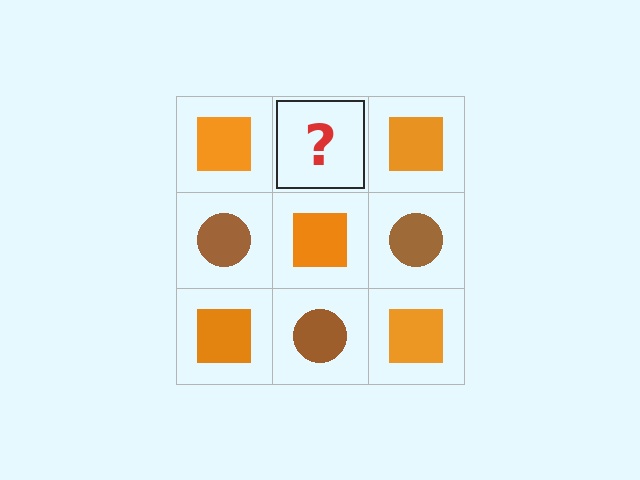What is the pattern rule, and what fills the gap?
The rule is that it alternates orange square and brown circle in a checkerboard pattern. The gap should be filled with a brown circle.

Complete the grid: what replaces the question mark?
The question mark should be replaced with a brown circle.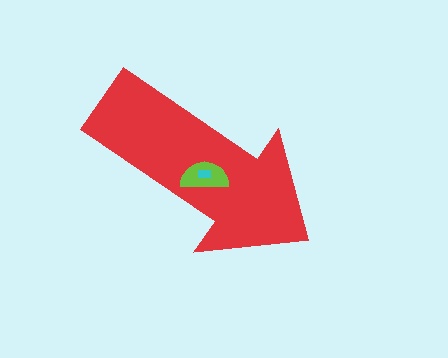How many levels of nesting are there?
3.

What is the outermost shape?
The red arrow.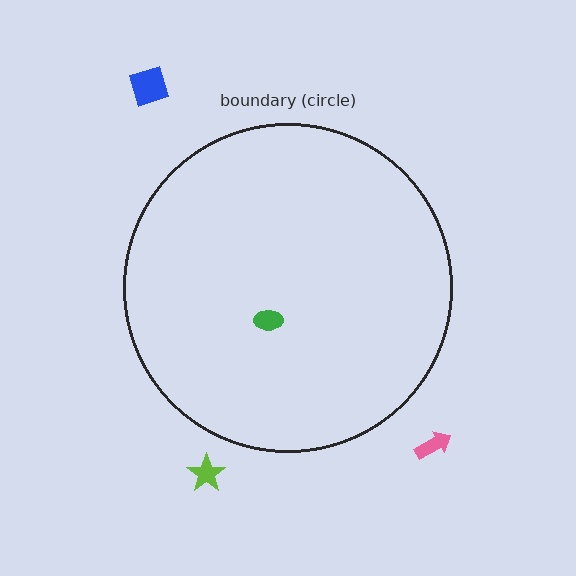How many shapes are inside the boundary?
1 inside, 3 outside.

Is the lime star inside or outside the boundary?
Outside.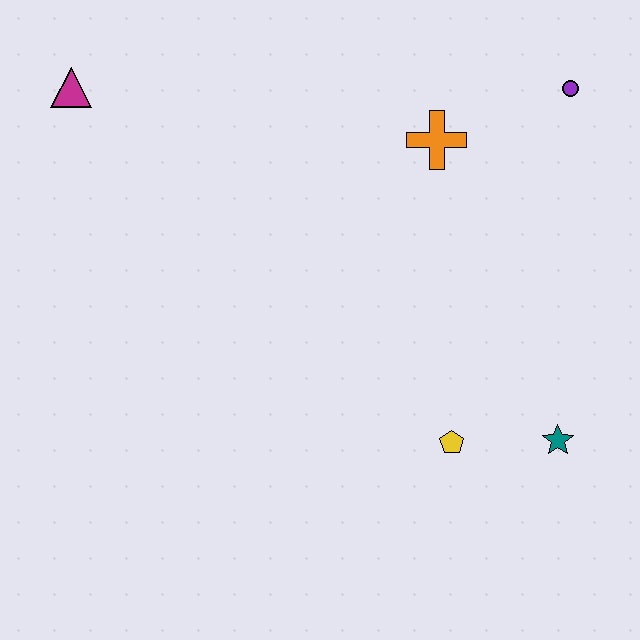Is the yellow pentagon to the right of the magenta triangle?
Yes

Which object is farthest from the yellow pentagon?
The magenta triangle is farthest from the yellow pentagon.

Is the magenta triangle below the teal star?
No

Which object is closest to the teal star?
The yellow pentagon is closest to the teal star.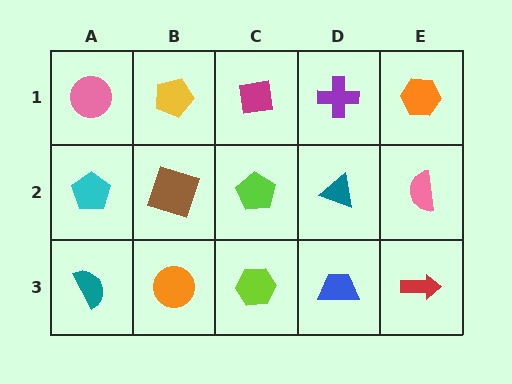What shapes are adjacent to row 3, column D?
A teal triangle (row 2, column D), a lime hexagon (row 3, column C), a red arrow (row 3, column E).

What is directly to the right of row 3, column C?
A blue trapezoid.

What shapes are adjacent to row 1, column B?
A brown square (row 2, column B), a pink circle (row 1, column A), a magenta square (row 1, column C).